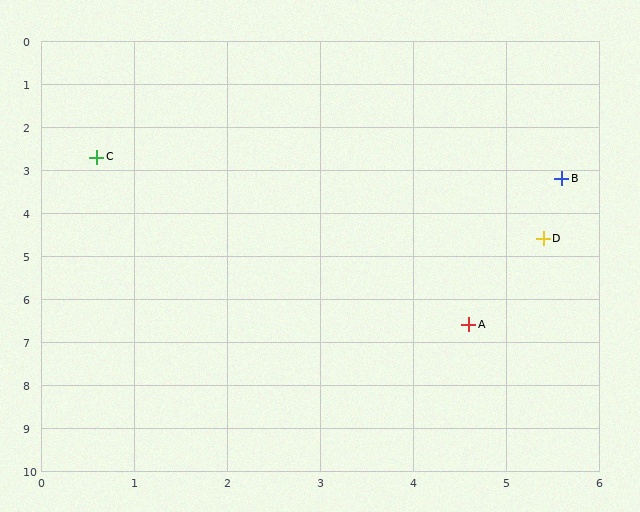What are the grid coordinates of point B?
Point B is at approximately (5.6, 3.2).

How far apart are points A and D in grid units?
Points A and D are about 2.2 grid units apart.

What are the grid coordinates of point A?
Point A is at approximately (4.6, 6.6).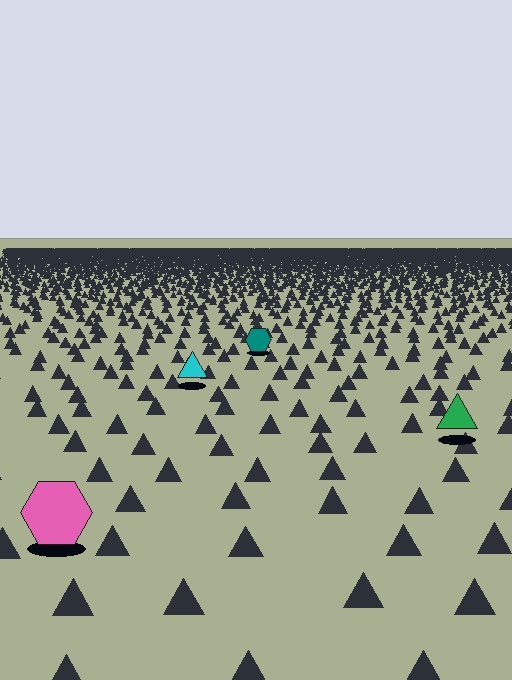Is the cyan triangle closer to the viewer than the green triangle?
No. The green triangle is closer — you can tell from the texture gradient: the ground texture is coarser near it.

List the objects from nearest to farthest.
From nearest to farthest: the pink hexagon, the green triangle, the cyan triangle, the teal hexagon.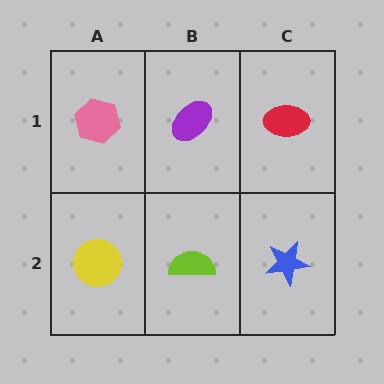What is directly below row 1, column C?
A blue star.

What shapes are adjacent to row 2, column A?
A pink hexagon (row 1, column A), a lime semicircle (row 2, column B).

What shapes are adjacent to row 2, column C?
A red ellipse (row 1, column C), a lime semicircle (row 2, column B).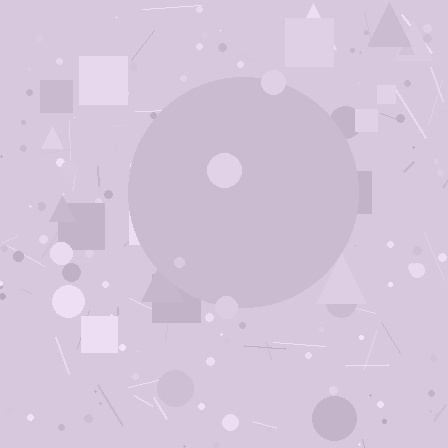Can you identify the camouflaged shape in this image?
The camouflaged shape is a circle.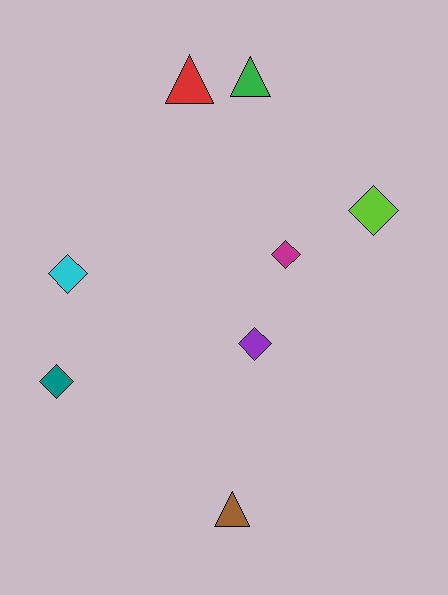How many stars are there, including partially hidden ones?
There are no stars.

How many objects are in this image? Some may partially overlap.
There are 8 objects.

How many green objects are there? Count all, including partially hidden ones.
There is 1 green object.